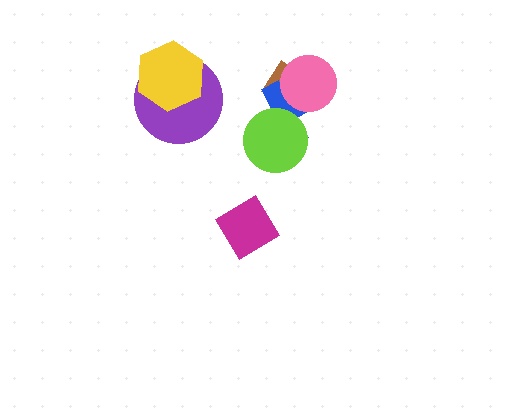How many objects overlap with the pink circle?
2 objects overlap with the pink circle.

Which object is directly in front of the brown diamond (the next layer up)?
The blue cross is directly in front of the brown diamond.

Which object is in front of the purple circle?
The yellow hexagon is in front of the purple circle.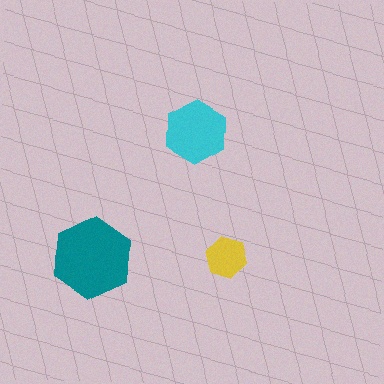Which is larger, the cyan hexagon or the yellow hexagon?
The cyan one.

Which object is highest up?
The cyan hexagon is topmost.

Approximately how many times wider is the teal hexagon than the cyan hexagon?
About 1.5 times wider.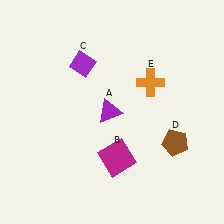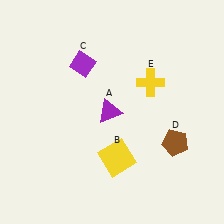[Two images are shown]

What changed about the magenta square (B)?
In Image 1, B is magenta. In Image 2, it changed to yellow.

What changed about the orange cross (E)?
In Image 1, E is orange. In Image 2, it changed to yellow.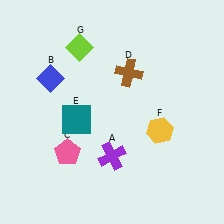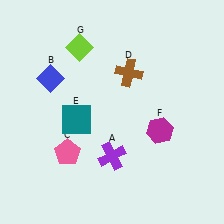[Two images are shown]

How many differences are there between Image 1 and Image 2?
There is 1 difference between the two images.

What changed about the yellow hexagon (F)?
In Image 1, F is yellow. In Image 2, it changed to magenta.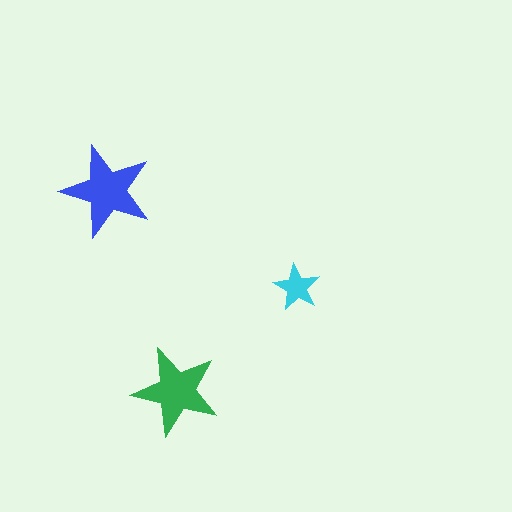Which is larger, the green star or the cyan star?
The green one.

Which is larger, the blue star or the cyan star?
The blue one.